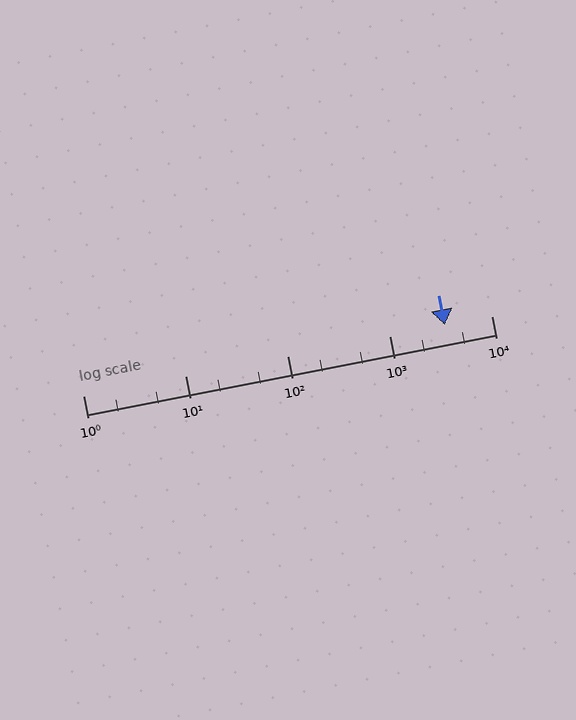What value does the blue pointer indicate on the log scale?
The pointer indicates approximately 3500.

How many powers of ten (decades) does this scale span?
The scale spans 4 decades, from 1 to 10000.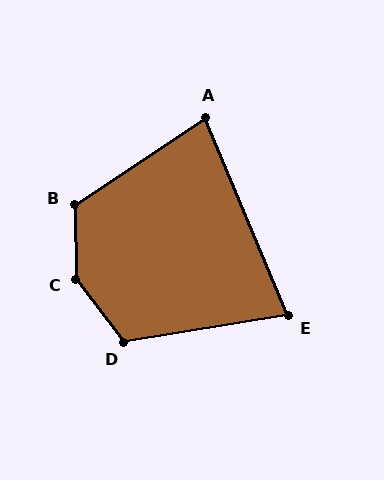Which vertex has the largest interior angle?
C, at approximately 144 degrees.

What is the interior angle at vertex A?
Approximately 79 degrees (acute).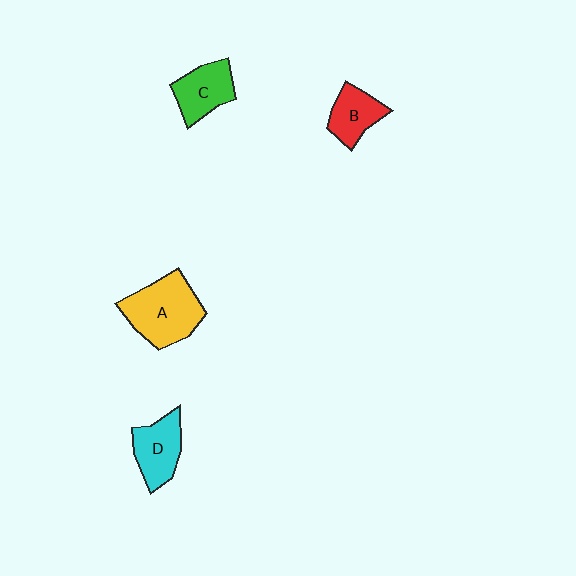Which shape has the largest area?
Shape A (yellow).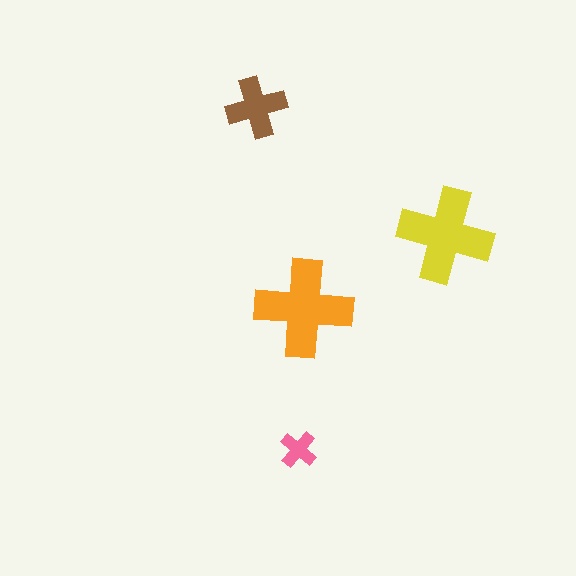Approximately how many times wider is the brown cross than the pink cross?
About 1.5 times wider.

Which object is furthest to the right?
The yellow cross is rightmost.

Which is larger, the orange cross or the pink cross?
The orange one.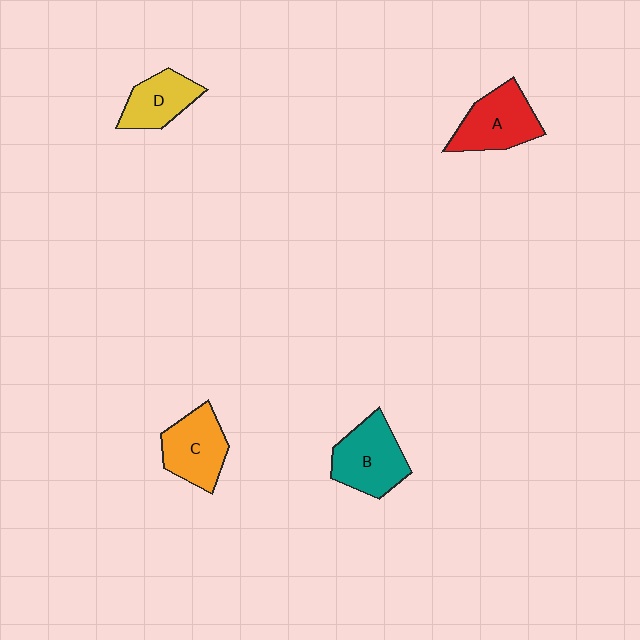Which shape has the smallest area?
Shape D (yellow).